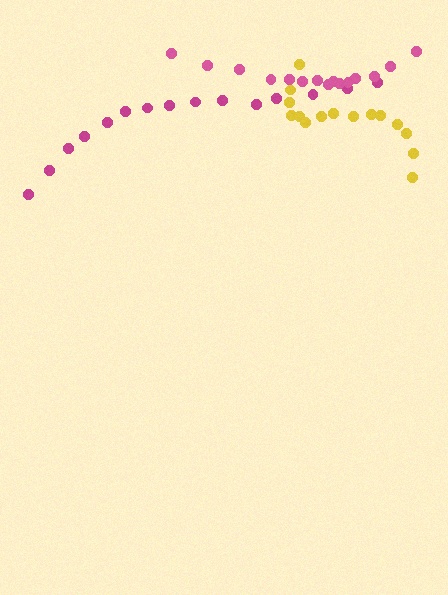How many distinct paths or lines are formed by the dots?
There are 3 distinct paths.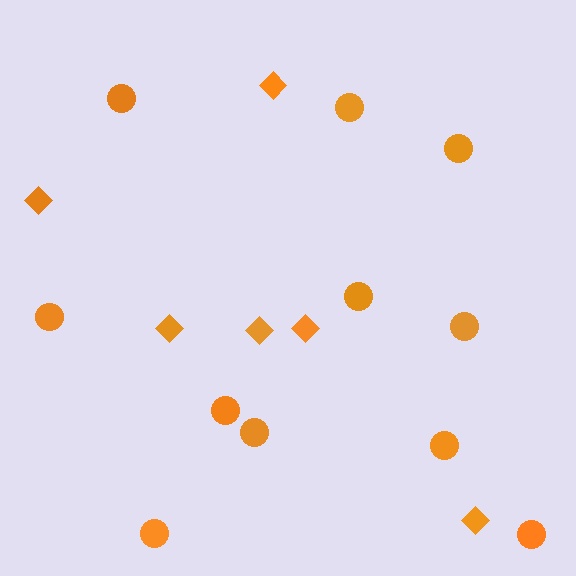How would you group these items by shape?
There are 2 groups: one group of circles (11) and one group of diamonds (6).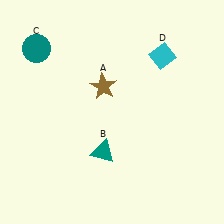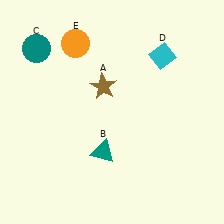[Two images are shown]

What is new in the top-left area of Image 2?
An orange circle (E) was added in the top-left area of Image 2.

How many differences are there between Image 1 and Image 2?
There is 1 difference between the two images.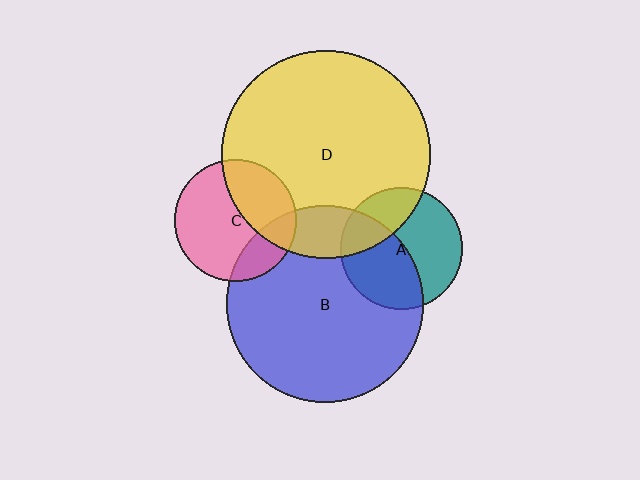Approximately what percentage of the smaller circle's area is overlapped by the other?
Approximately 15%.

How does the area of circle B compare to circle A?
Approximately 2.6 times.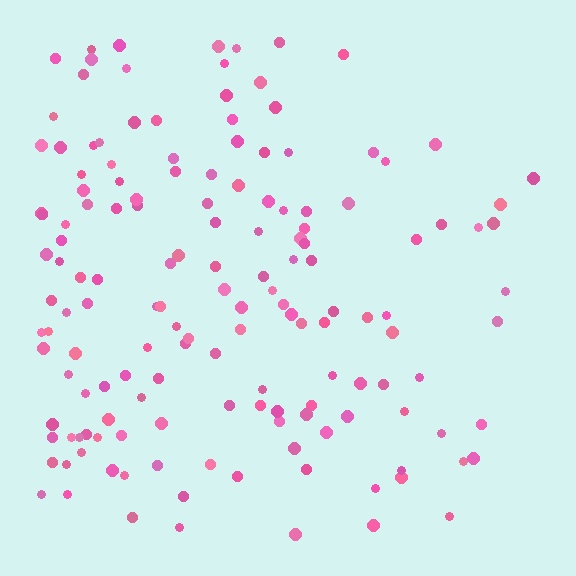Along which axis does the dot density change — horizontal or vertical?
Horizontal.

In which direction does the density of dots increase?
From right to left, with the left side densest.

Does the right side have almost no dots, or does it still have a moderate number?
Still a moderate number, just noticeably fewer than the left.